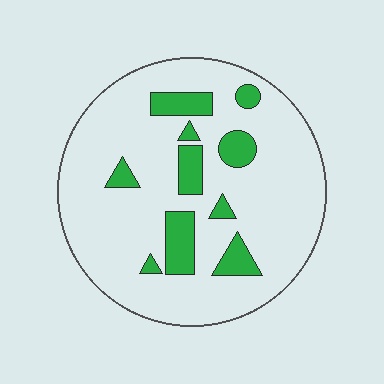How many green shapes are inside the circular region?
10.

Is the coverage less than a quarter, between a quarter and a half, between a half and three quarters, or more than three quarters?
Less than a quarter.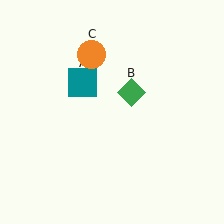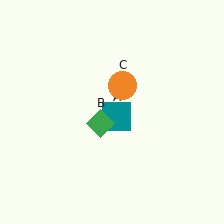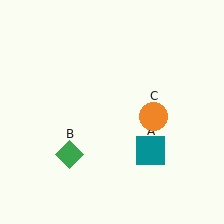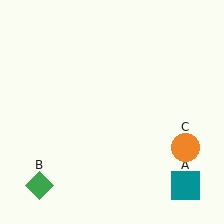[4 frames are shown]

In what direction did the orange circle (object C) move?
The orange circle (object C) moved down and to the right.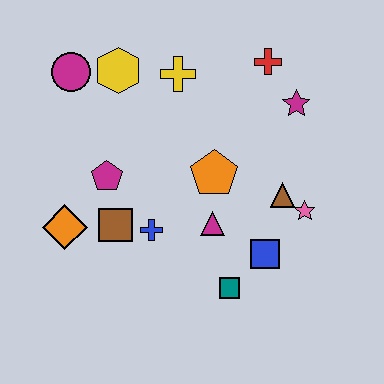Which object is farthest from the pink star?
The magenta circle is farthest from the pink star.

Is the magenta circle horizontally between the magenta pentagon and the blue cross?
No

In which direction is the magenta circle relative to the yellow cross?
The magenta circle is to the left of the yellow cross.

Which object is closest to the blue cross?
The brown square is closest to the blue cross.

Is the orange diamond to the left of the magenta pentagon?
Yes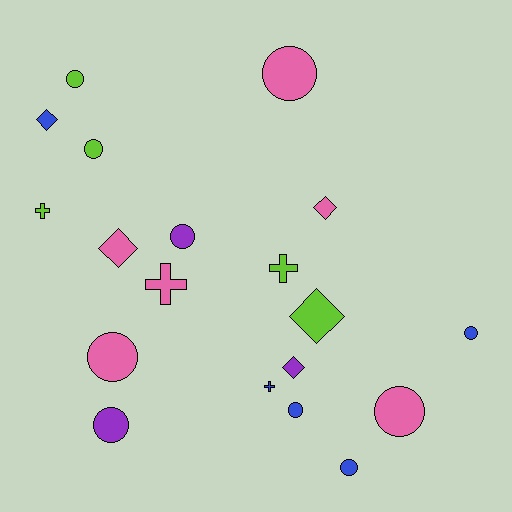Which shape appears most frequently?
Circle, with 10 objects.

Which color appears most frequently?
Pink, with 6 objects.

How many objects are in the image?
There are 19 objects.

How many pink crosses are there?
There is 1 pink cross.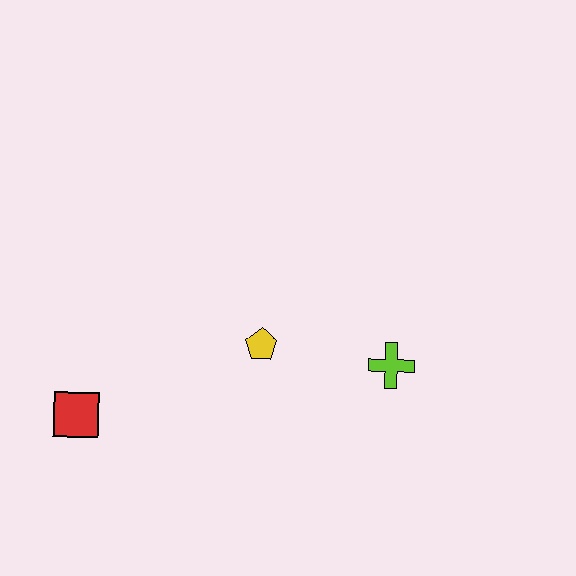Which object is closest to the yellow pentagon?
The lime cross is closest to the yellow pentagon.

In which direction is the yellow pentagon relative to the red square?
The yellow pentagon is to the right of the red square.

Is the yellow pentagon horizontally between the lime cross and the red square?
Yes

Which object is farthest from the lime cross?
The red square is farthest from the lime cross.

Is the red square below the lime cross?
Yes